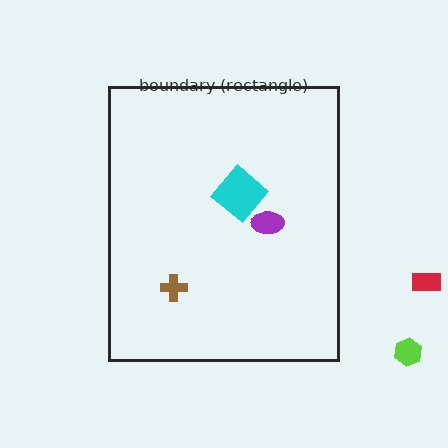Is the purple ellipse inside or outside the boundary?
Inside.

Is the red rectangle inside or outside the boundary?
Outside.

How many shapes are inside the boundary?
3 inside, 2 outside.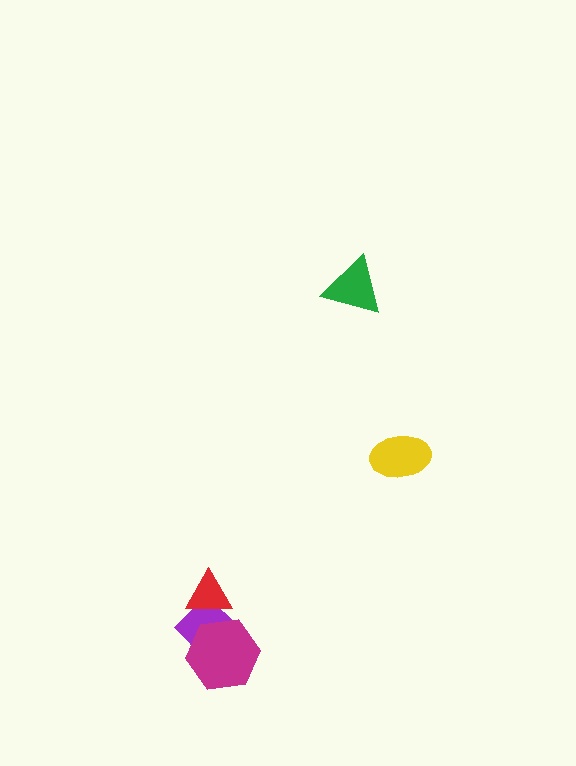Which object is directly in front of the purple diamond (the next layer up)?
The magenta hexagon is directly in front of the purple diamond.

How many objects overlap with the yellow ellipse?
0 objects overlap with the yellow ellipse.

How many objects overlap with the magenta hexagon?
1 object overlaps with the magenta hexagon.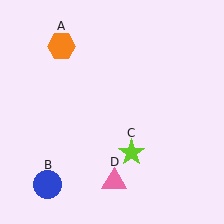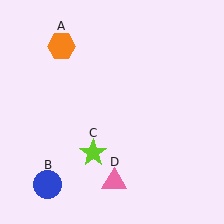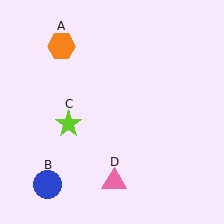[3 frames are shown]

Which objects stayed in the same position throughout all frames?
Orange hexagon (object A) and blue circle (object B) and pink triangle (object D) remained stationary.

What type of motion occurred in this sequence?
The lime star (object C) rotated clockwise around the center of the scene.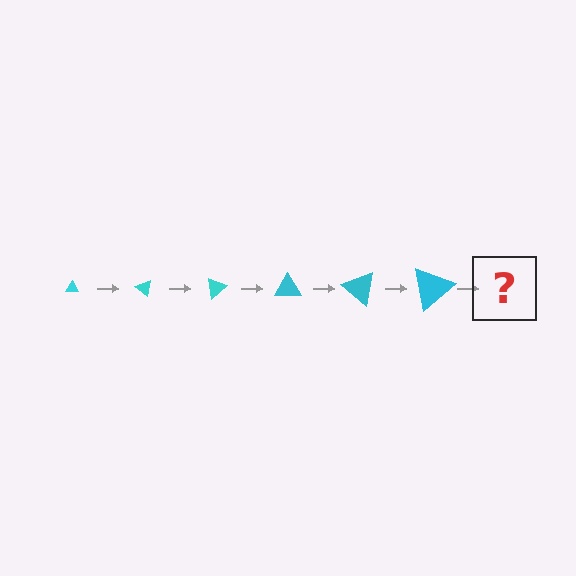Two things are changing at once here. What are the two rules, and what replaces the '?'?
The two rules are that the triangle grows larger each step and it rotates 40 degrees each step. The '?' should be a triangle, larger than the previous one and rotated 240 degrees from the start.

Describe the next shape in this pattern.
It should be a triangle, larger than the previous one and rotated 240 degrees from the start.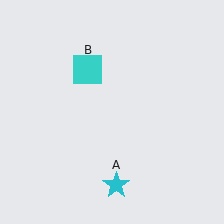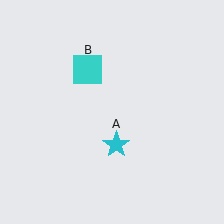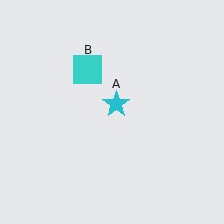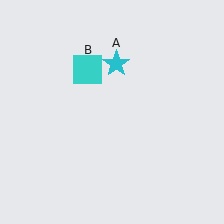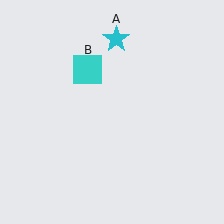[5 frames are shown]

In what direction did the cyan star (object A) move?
The cyan star (object A) moved up.